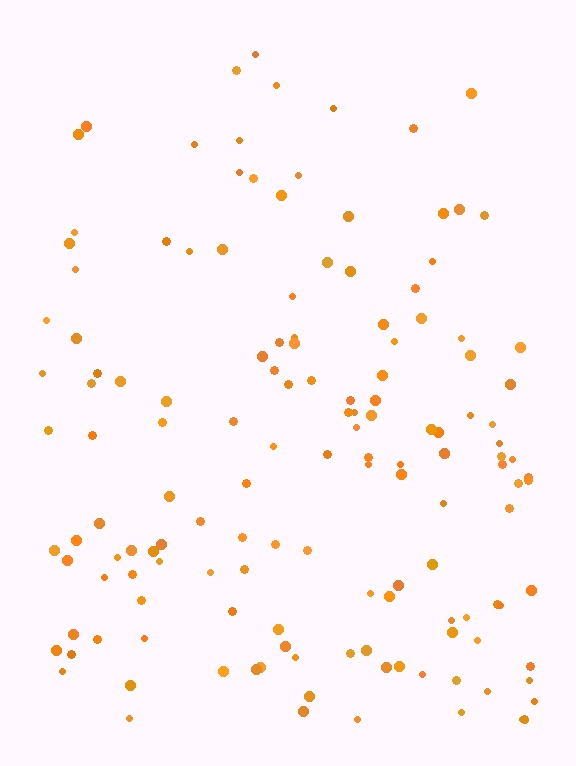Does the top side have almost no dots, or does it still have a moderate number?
Still a moderate number, just noticeably fewer than the bottom.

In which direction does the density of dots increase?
From top to bottom, with the bottom side densest.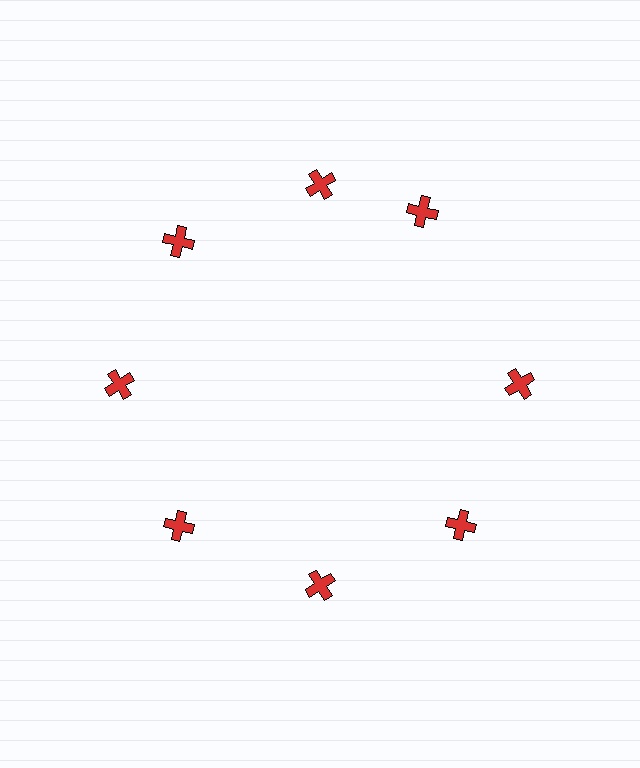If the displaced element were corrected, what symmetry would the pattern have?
It would have 8-fold rotational symmetry — the pattern would map onto itself every 45 degrees.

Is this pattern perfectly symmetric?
No. The 8 red crosses are arranged in a ring, but one element near the 2 o'clock position is rotated out of alignment along the ring, breaking the 8-fold rotational symmetry.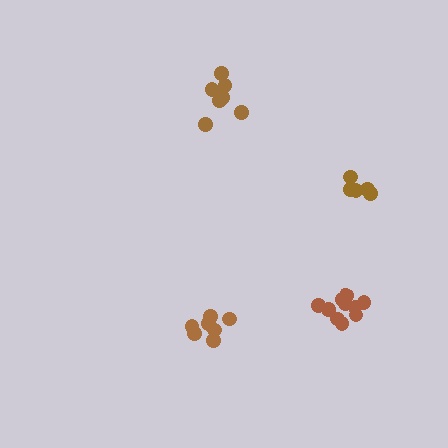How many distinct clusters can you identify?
There are 4 distinct clusters.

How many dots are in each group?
Group 1: 5 dots, Group 2: 9 dots, Group 3: 11 dots, Group 4: 7 dots (32 total).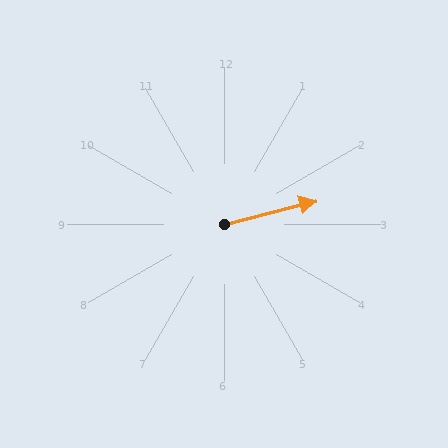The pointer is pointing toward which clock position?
Roughly 3 o'clock.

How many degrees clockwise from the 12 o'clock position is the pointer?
Approximately 76 degrees.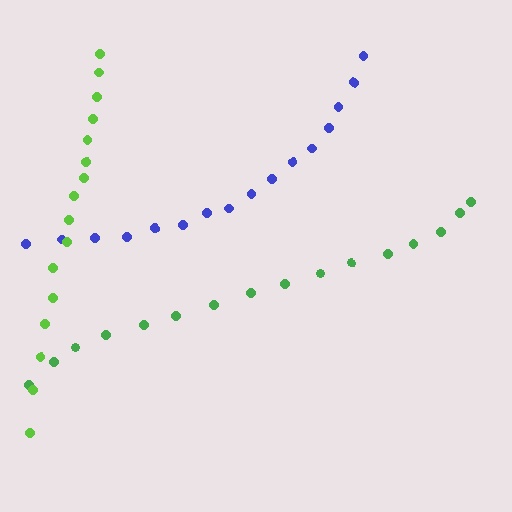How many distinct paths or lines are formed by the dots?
There are 3 distinct paths.